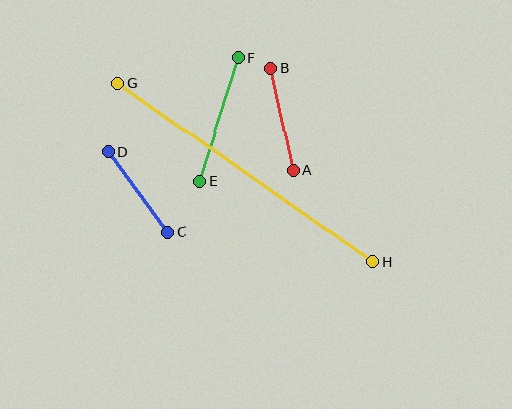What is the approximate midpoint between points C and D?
The midpoint is at approximately (138, 192) pixels.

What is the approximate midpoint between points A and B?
The midpoint is at approximately (282, 119) pixels.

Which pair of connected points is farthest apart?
Points G and H are farthest apart.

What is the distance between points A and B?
The distance is approximately 104 pixels.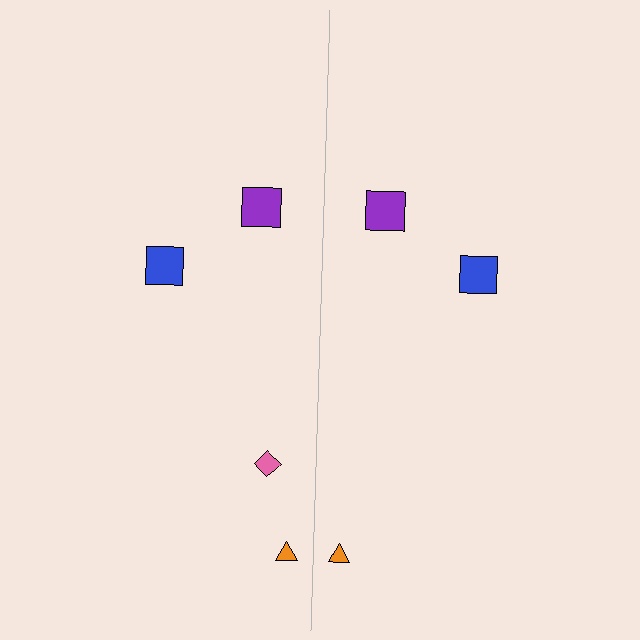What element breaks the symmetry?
A pink diamond is missing from the right side.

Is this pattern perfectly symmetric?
No, the pattern is not perfectly symmetric. A pink diamond is missing from the right side.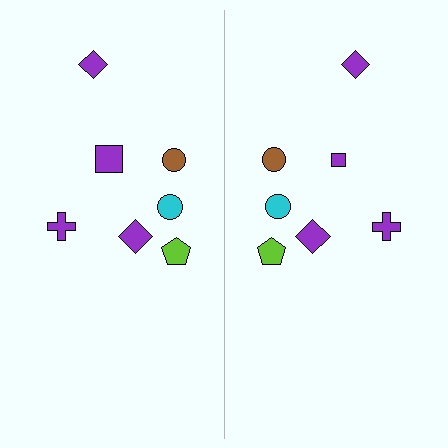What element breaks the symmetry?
The purple square on the right side has a different size than its mirror counterpart.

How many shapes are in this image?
There are 14 shapes in this image.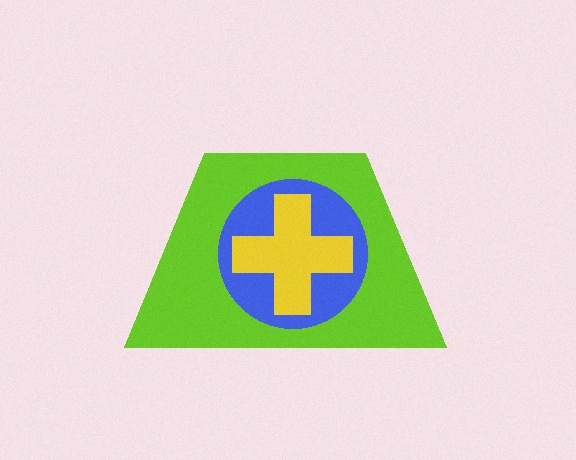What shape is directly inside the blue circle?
The yellow cross.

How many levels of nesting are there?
3.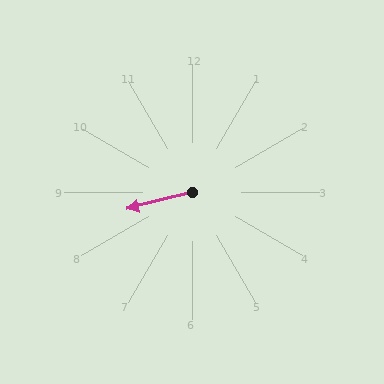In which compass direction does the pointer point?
West.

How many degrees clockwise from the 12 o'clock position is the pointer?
Approximately 256 degrees.